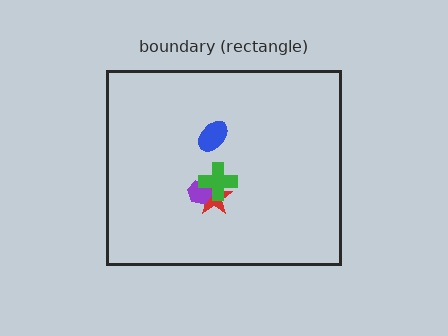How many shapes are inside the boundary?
4 inside, 0 outside.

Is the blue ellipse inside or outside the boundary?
Inside.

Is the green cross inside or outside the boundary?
Inside.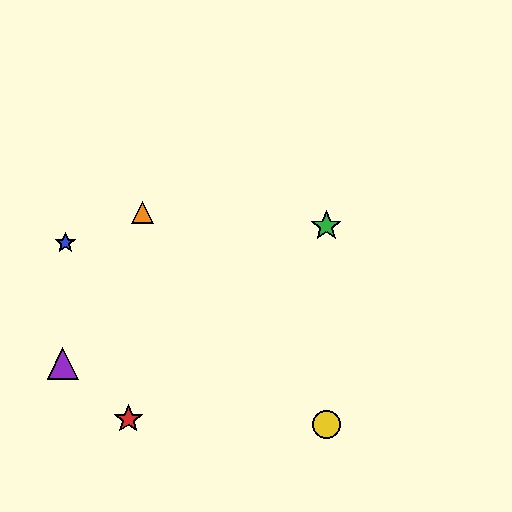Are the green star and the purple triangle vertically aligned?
No, the green star is at x≈326 and the purple triangle is at x≈63.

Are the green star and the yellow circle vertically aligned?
Yes, both are at x≈326.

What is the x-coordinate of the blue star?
The blue star is at x≈65.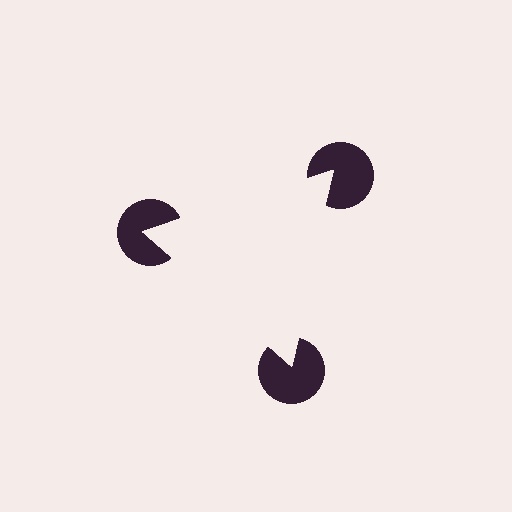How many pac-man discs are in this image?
There are 3 — one at each vertex of the illusory triangle.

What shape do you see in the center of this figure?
An illusory triangle — its edges are inferred from the aligned wedge cuts in the pac-man discs, not physically drawn.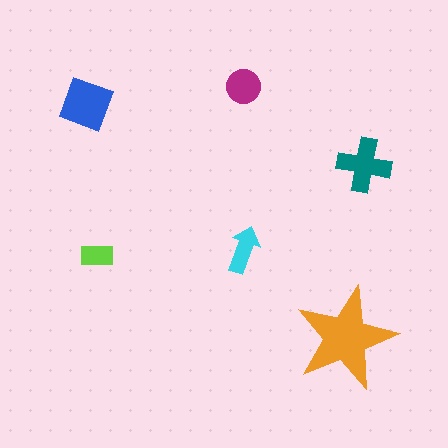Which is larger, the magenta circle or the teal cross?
The teal cross.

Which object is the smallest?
The lime rectangle.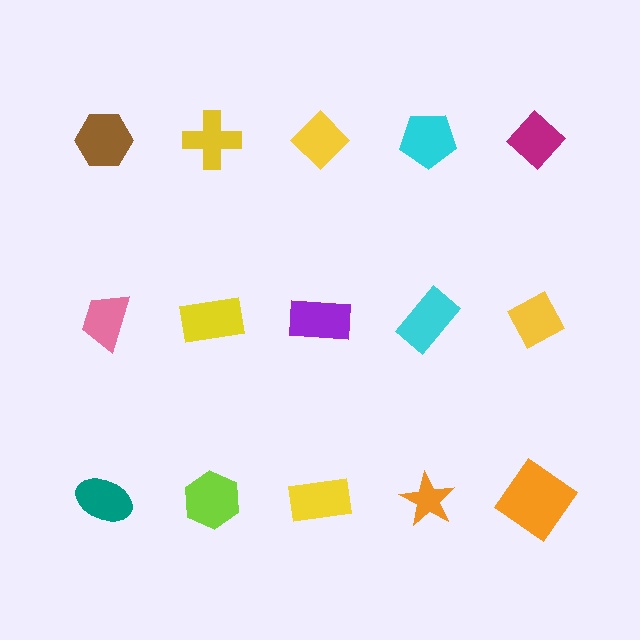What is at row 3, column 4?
An orange star.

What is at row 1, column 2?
A yellow cross.